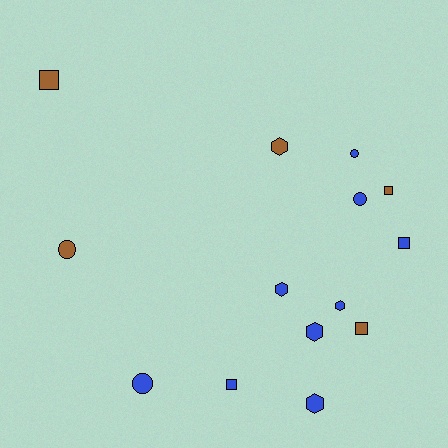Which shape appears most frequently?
Hexagon, with 5 objects.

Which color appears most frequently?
Blue, with 9 objects.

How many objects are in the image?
There are 14 objects.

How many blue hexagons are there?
There are 4 blue hexagons.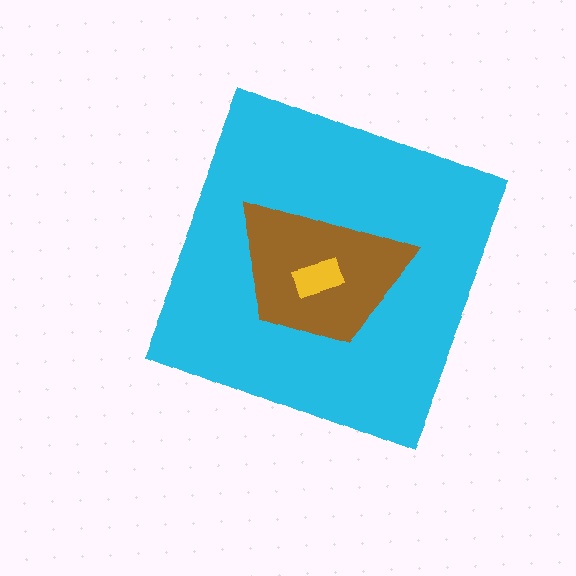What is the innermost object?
The yellow rectangle.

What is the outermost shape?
The cyan diamond.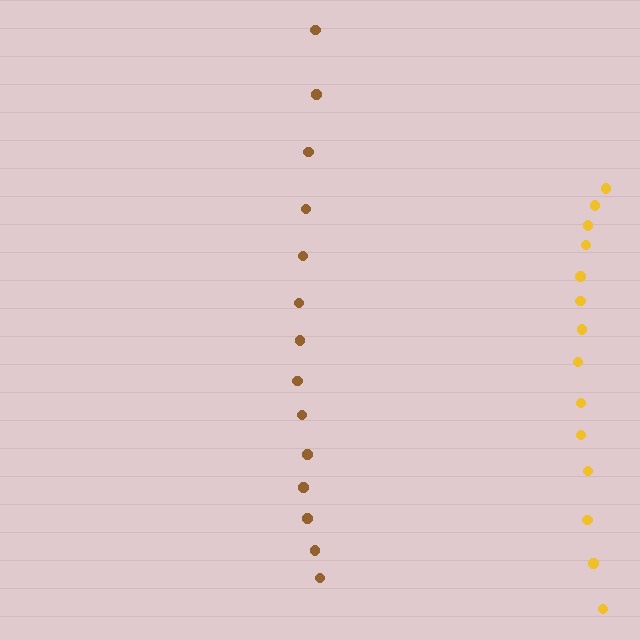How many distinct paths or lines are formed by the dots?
There are 2 distinct paths.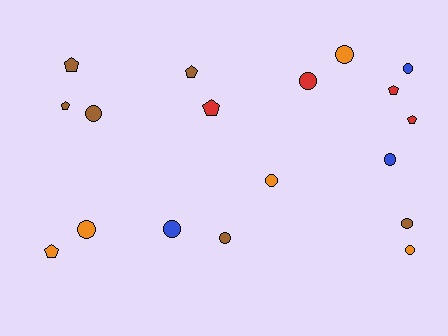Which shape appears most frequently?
Circle, with 11 objects.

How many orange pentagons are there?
There is 1 orange pentagon.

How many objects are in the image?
There are 18 objects.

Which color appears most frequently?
Brown, with 6 objects.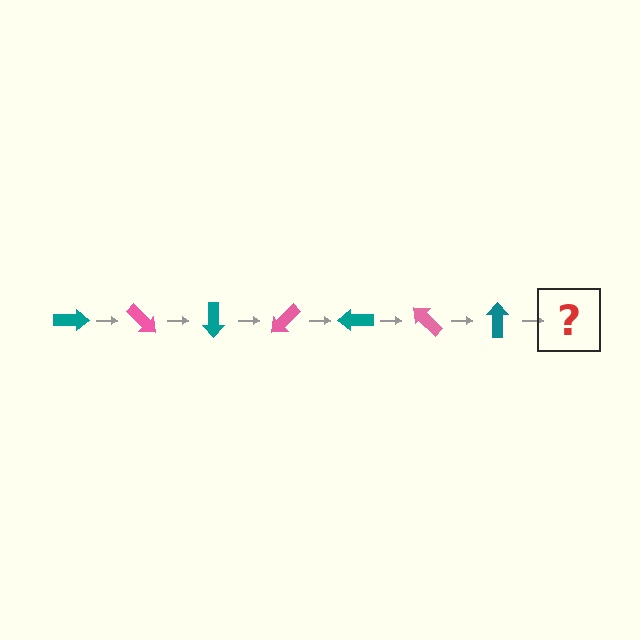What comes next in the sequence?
The next element should be a pink arrow, rotated 315 degrees from the start.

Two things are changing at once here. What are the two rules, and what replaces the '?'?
The two rules are that it rotates 45 degrees each step and the color cycles through teal and pink. The '?' should be a pink arrow, rotated 315 degrees from the start.